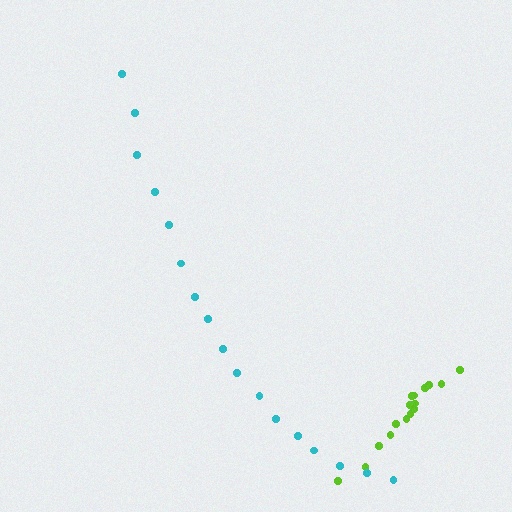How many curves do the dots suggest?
There are 2 distinct paths.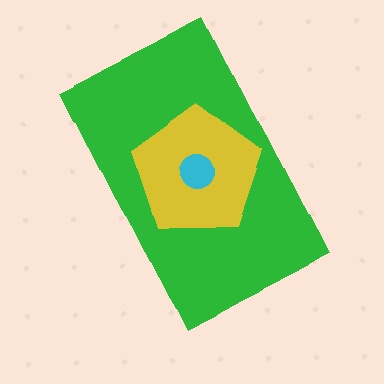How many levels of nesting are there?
3.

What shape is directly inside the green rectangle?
The yellow pentagon.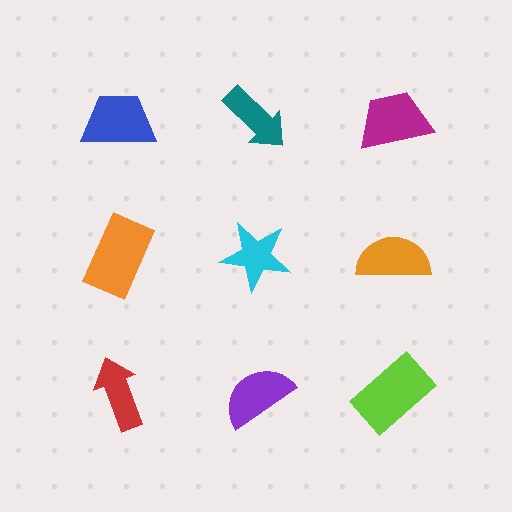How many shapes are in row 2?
3 shapes.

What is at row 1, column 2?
A teal arrow.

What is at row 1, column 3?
A magenta trapezoid.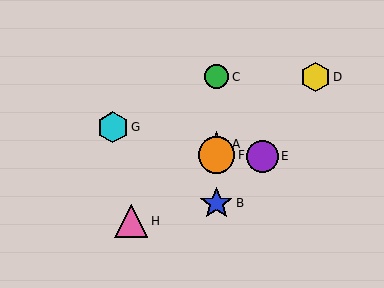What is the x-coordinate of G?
Object G is at x≈113.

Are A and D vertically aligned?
No, A is at x≈216 and D is at x≈315.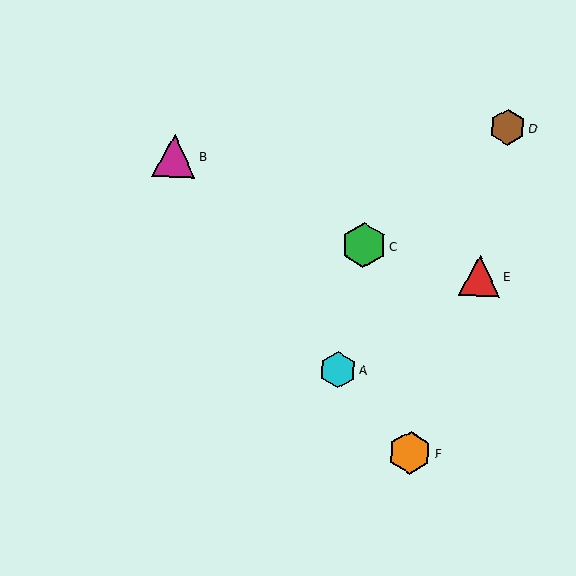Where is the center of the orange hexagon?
The center of the orange hexagon is at (410, 453).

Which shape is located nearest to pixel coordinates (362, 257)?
The green hexagon (labeled C) at (364, 245) is nearest to that location.